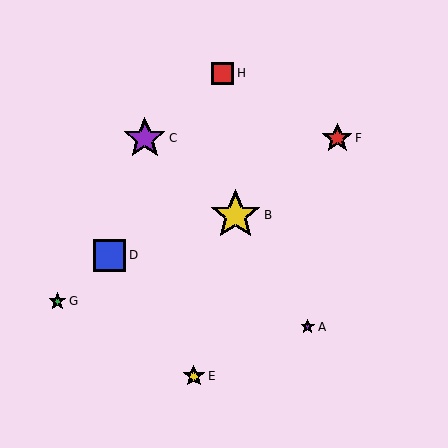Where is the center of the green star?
The center of the green star is at (57, 301).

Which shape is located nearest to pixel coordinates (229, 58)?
The red square (labeled H) at (223, 73) is nearest to that location.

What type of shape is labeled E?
Shape E is a yellow star.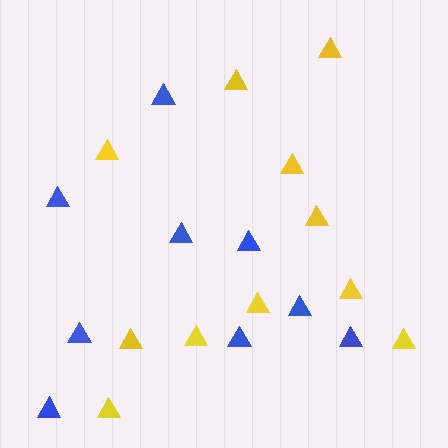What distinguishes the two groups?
There are 2 groups: one group of yellow triangles (11) and one group of blue triangles (9).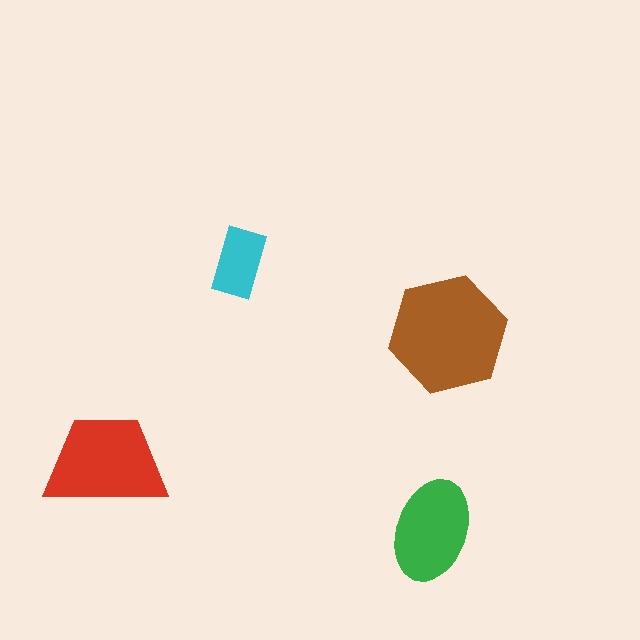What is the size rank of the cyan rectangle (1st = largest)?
4th.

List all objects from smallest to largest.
The cyan rectangle, the green ellipse, the red trapezoid, the brown hexagon.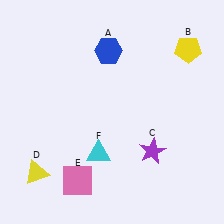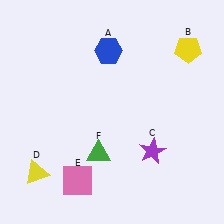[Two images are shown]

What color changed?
The triangle (F) changed from cyan in Image 1 to green in Image 2.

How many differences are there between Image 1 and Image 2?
There is 1 difference between the two images.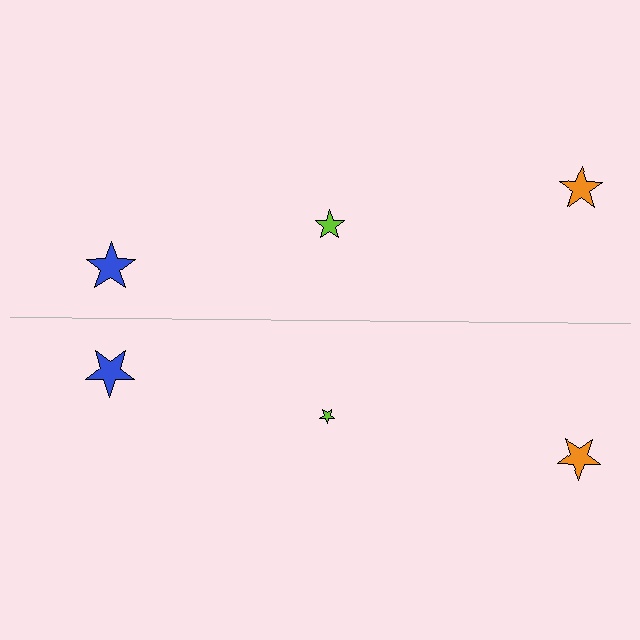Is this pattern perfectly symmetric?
No, the pattern is not perfectly symmetric. The lime star on the bottom side has a different size than its mirror counterpart.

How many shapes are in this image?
There are 6 shapes in this image.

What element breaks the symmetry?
The lime star on the bottom side has a different size than its mirror counterpart.